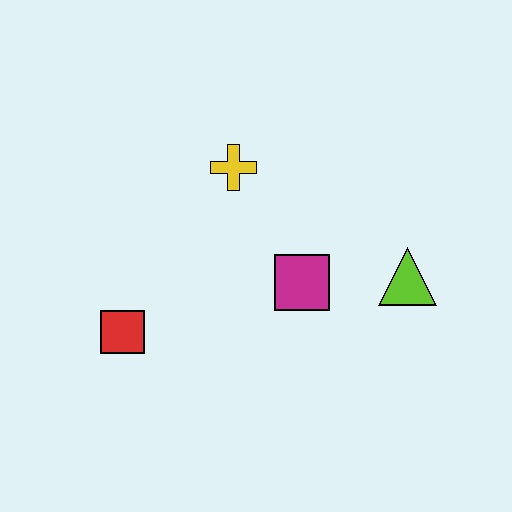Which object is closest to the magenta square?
The lime triangle is closest to the magenta square.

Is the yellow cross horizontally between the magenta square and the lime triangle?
No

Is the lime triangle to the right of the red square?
Yes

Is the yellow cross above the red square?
Yes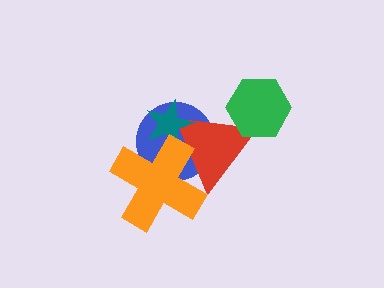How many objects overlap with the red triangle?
4 objects overlap with the red triangle.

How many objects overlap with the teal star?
3 objects overlap with the teal star.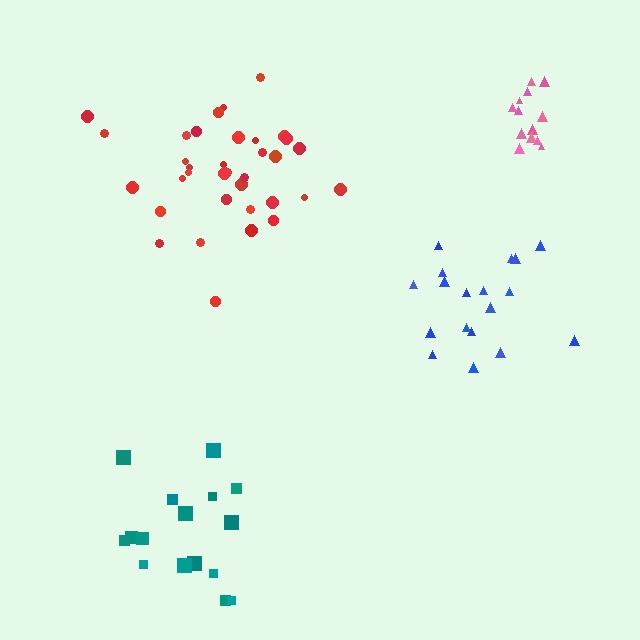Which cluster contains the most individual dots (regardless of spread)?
Red (35).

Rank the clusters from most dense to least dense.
pink, red, blue, teal.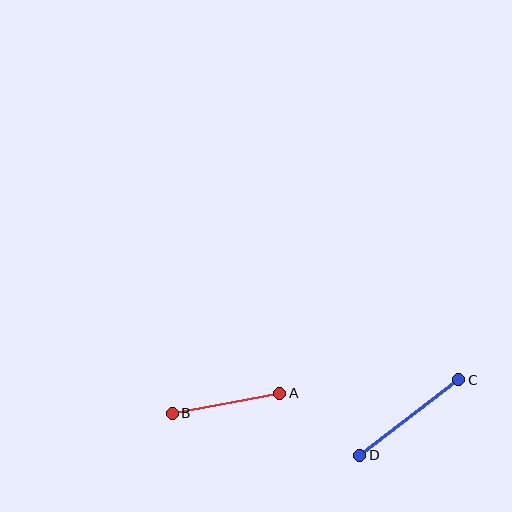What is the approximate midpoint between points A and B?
The midpoint is at approximately (226, 403) pixels.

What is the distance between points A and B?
The distance is approximately 109 pixels.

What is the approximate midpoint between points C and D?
The midpoint is at approximately (409, 418) pixels.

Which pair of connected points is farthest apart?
Points C and D are farthest apart.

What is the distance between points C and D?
The distance is approximately 125 pixels.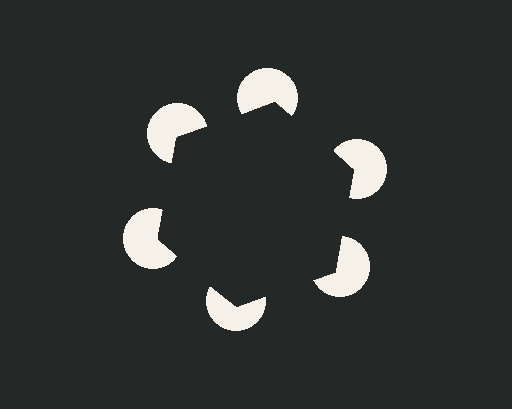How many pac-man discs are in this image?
There are 6 — one at each vertex of the illusory hexagon.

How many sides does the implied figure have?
6 sides.